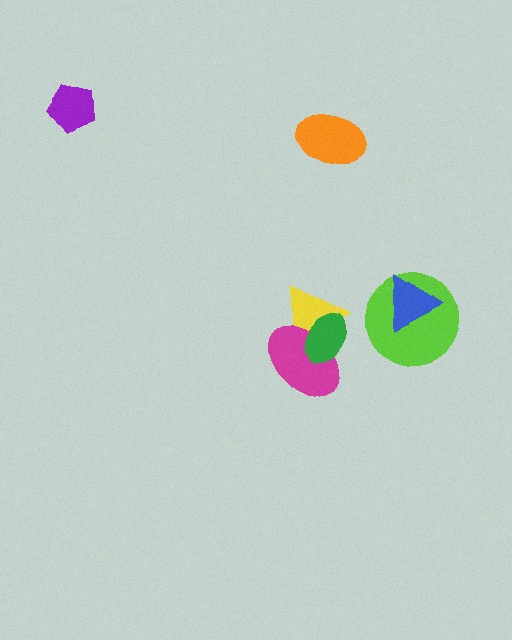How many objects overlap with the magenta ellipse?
2 objects overlap with the magenta ellipse.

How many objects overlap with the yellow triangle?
2 objects overlap with the yellow triangle.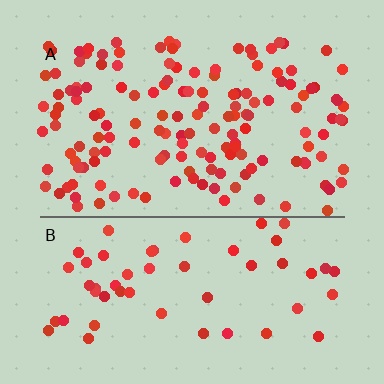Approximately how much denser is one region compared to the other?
Approximately 2.7× — region A over region B.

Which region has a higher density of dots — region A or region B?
A (the top).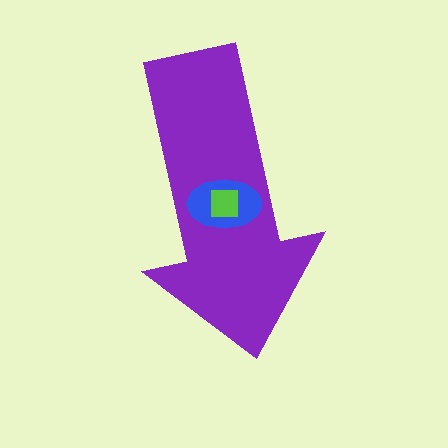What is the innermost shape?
The lime square.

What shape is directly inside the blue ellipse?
The lime square.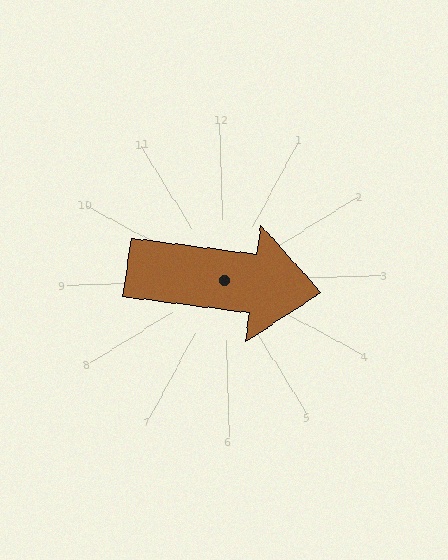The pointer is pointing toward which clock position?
Roughly 3 o'clock.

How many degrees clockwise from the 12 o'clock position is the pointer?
Approximately 99 degrees.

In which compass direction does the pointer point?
East.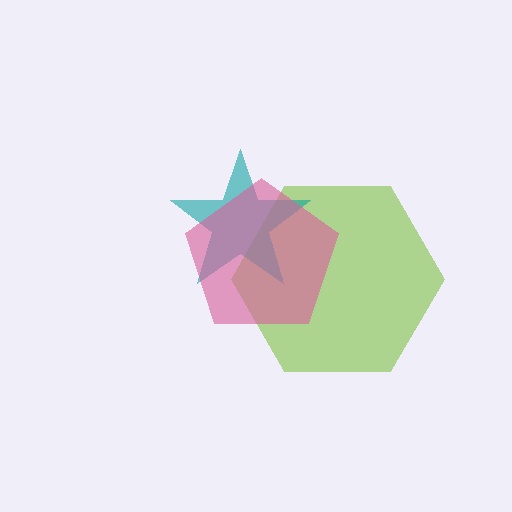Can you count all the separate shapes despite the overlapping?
Yes, there are 3 separate shapes.